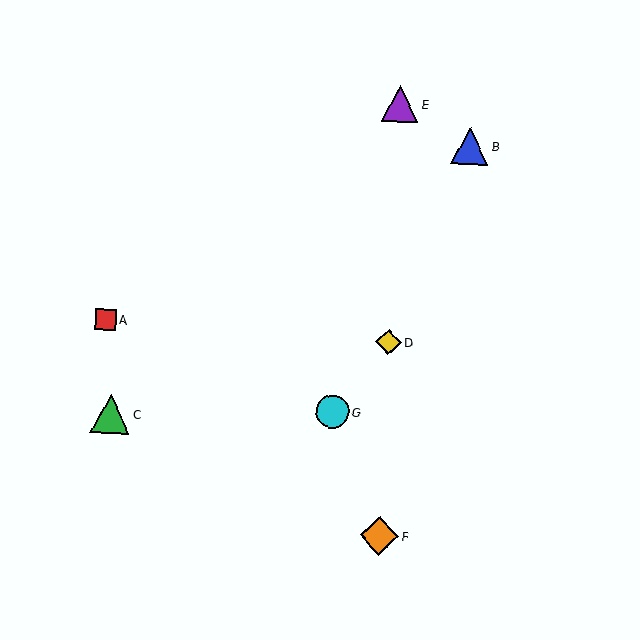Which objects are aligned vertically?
Objects D, E, F are aligned vertically.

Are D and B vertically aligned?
No, D is at x≈389 and B is at x≈470.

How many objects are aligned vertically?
3 objects (D, E, F) are aligned vertically.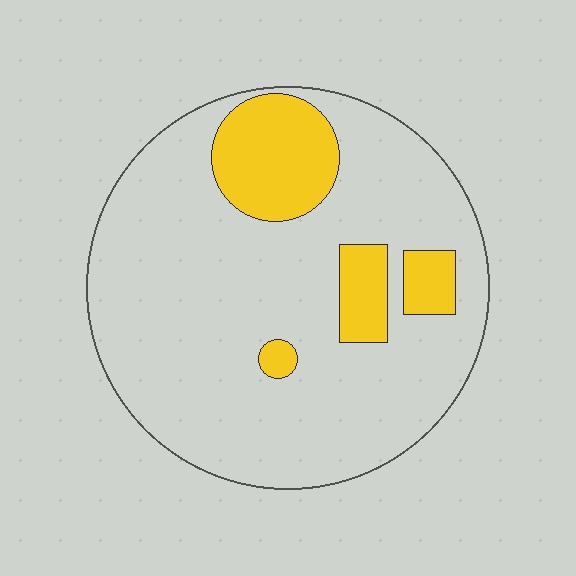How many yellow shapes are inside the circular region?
4.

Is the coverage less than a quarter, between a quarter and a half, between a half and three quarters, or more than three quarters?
Less than a quarter.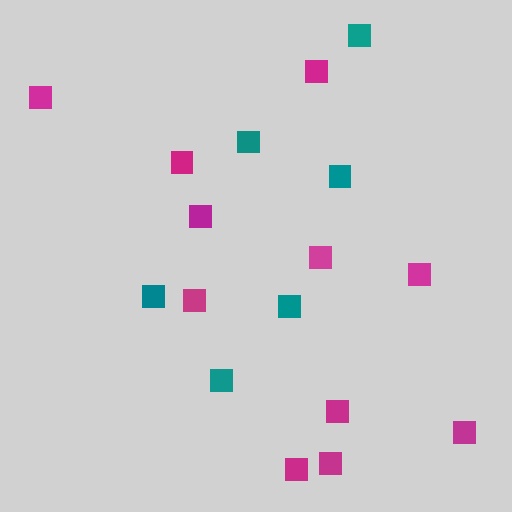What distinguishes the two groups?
There are 2 groups: one group of teal squares (6) and one group of magenta squares (11).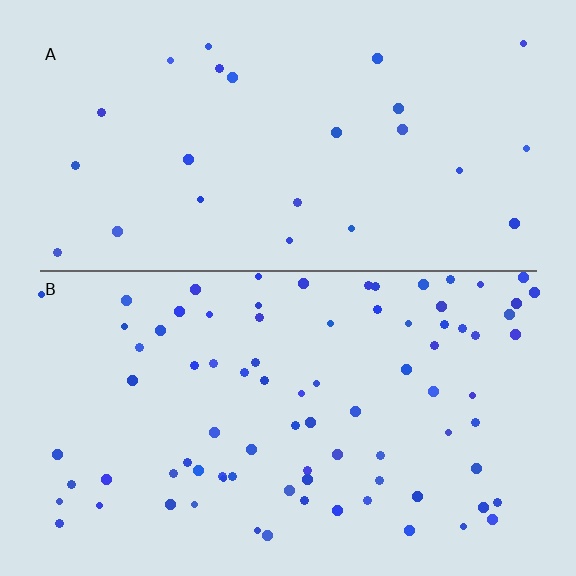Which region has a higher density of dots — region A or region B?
B (the bottom).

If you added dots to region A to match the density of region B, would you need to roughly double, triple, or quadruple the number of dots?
Approximately triple.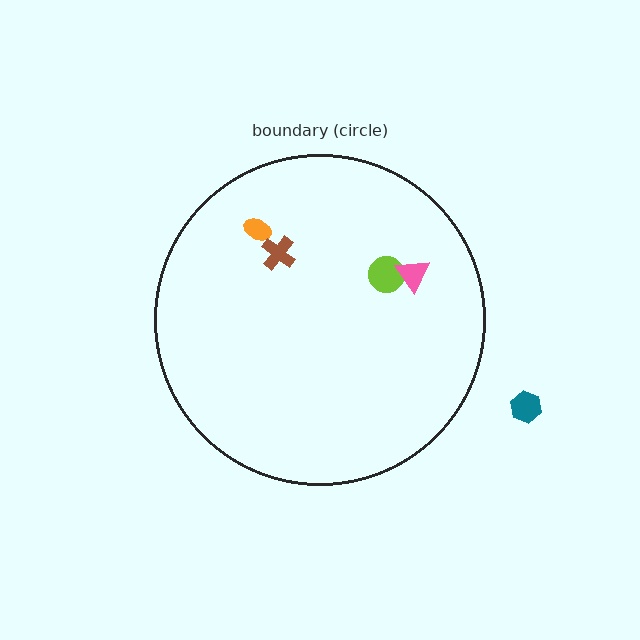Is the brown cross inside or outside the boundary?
Inside.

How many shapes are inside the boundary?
4 inside, 1 outside.